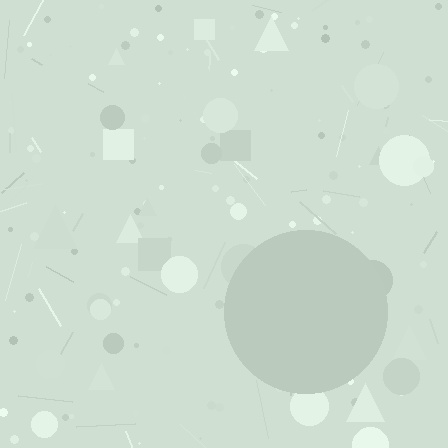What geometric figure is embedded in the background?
A circle is embedded in the background.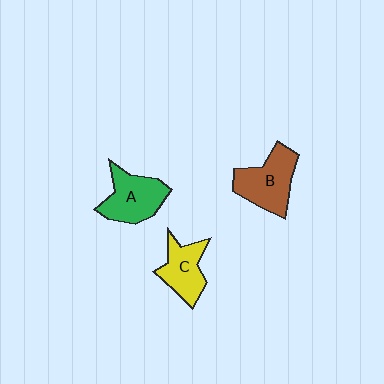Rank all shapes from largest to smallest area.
From largest to smallest: B (brown), A (green), C (yellow).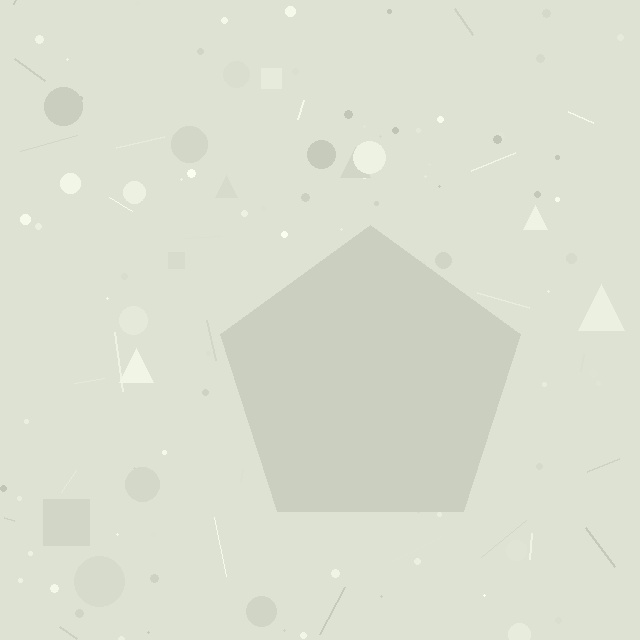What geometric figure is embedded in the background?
A pentagon is embedded in the background.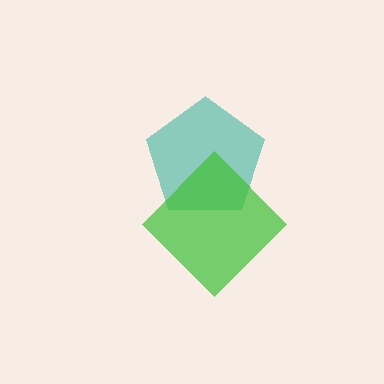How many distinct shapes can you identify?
There are 2 distinct shapes: a teal pentagon, a green diamond.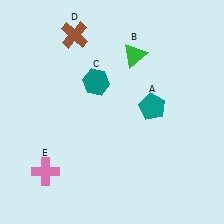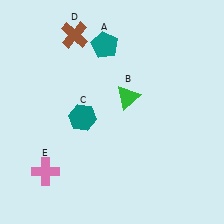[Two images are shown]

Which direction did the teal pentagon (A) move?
The teal pentagon (A) moved up.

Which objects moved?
The objects that moved are: the teal pentagon (A), the green triangle (B), the teal hexagon (C).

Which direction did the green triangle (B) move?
The green triangle (B) moved down.